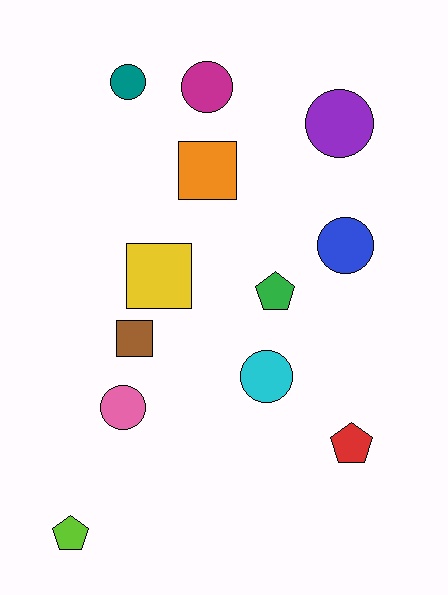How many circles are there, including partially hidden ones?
There are 6 circles.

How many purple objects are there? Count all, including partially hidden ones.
There is 1 purple object.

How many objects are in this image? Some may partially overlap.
There are 12 objects.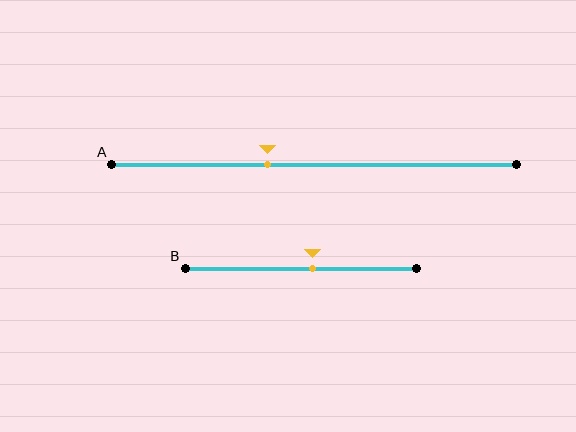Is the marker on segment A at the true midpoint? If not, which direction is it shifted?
No, the marker on segment A is shifted to the left by about 11% of the segment length.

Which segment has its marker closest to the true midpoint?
Segment B has its marker closest to the true midpoint.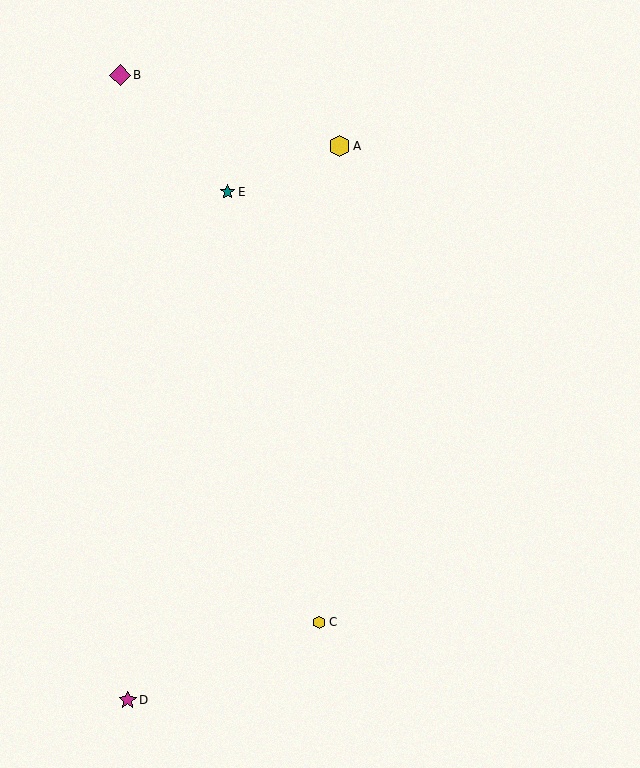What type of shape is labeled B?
Shape B is a magenta diamond.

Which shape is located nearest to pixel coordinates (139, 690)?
The magenta star (labeled D) at (128, 700) is nearest to that location.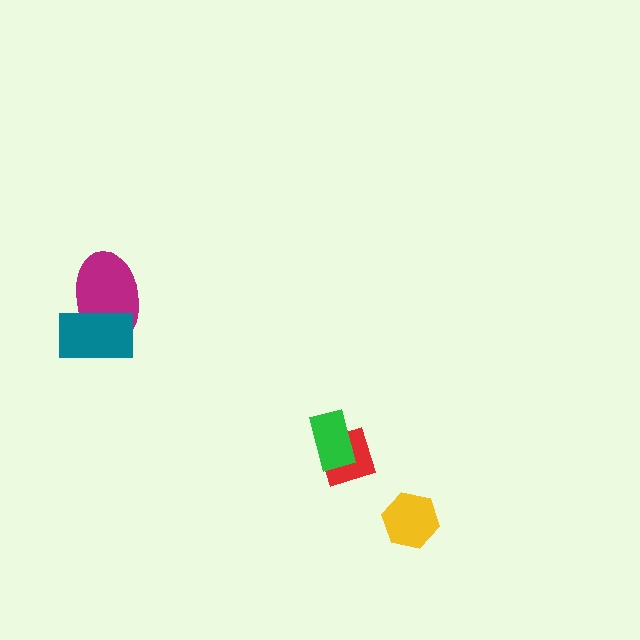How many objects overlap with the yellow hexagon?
0 objects overlap with the yellow hexagon.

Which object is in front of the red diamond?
The green rectangle is in front of the red diamond.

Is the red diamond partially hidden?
Yes, it is partially covered by another shape.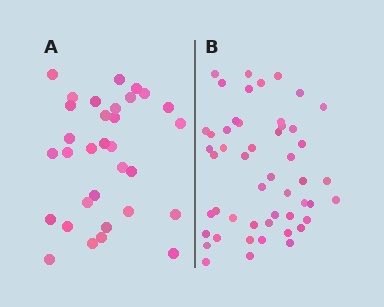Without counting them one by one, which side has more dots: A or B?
Region B (the right region) has more dots.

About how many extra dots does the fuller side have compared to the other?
Region B has approximately 20 more dots than region A.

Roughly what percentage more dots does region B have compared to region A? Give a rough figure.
About 55% more.